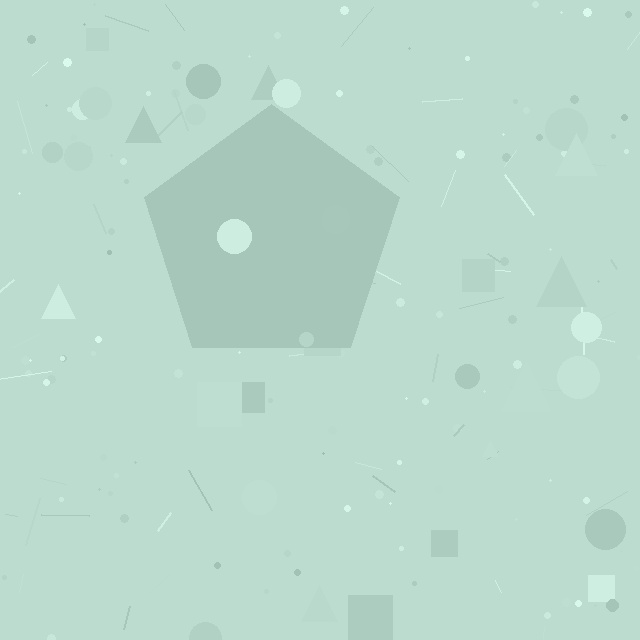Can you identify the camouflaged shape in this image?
The camouflaged shape is a pentagon.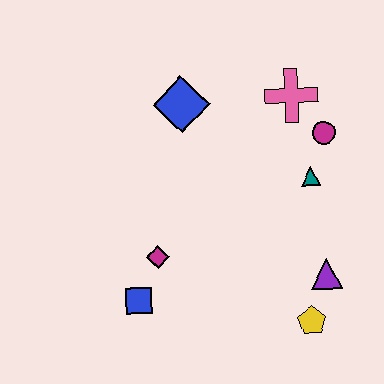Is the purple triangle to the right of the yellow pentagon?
Yes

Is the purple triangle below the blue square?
No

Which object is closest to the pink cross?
The magenta circle is closest to the pink cross.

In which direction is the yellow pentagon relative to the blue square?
The yellow pentagon is to the right of the blue square.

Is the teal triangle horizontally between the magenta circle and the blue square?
Yes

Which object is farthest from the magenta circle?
The blue square is farthest from the magenta circle.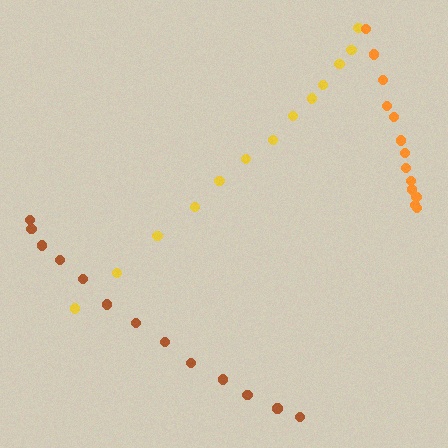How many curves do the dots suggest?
There are 3 distinct paths.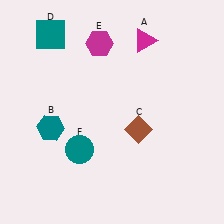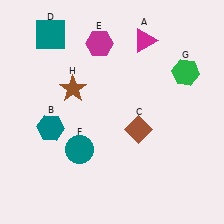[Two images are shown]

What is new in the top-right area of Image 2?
A green hexagon (G) was added in the top-right area of Image 2.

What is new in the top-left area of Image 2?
A brown star (H) was added in the top-left area of Image 2.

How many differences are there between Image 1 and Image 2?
There are 2 differences between the two images.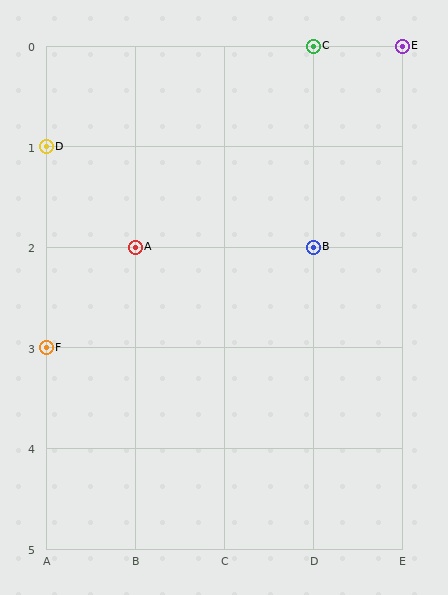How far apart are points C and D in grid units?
Points C and D are 3 columns and 1 row apart (about 3.2 grid units diagonally).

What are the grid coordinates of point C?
Point C is at grid coordinates (D, 0).